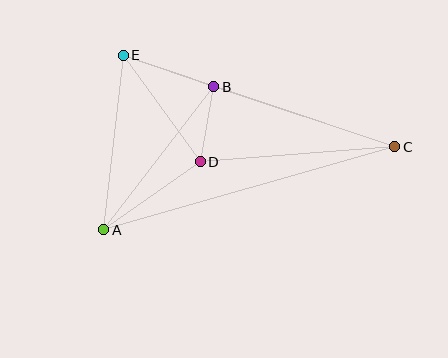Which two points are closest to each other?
Points B and D are closest to each other.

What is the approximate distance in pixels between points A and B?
The distance between A and B is approximately 180 pixels.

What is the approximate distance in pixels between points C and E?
The distance between C and E is approximately 287 pixels.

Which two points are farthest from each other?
Points A and C are farthest from each other.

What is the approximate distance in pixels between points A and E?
The distance between A and E is approximately 175 pixels.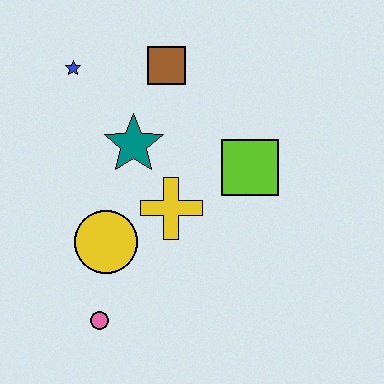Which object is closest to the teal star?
The yellow cross is closest to the teal star.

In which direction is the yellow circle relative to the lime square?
The yellow circle is to the left of the lime square.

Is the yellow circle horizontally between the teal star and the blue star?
Yes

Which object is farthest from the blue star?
The pink circle is farthest from the blue star.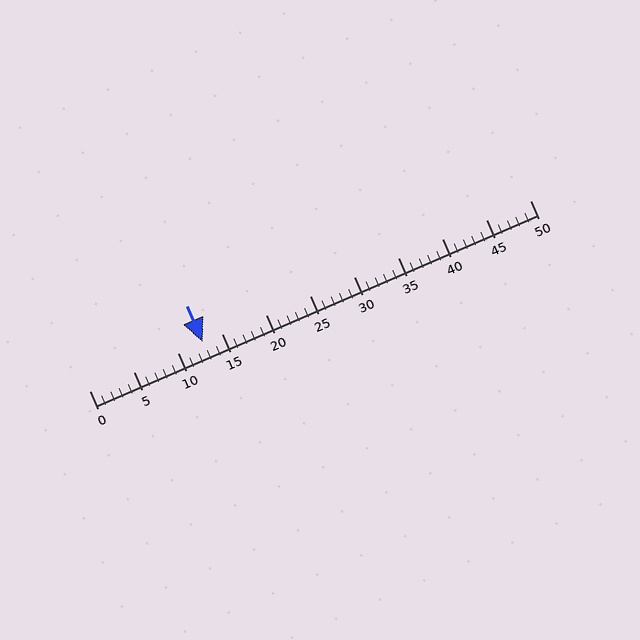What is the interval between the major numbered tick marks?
The major tick marks are spaced 5 units apart.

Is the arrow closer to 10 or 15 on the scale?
The arrow is closer to 15.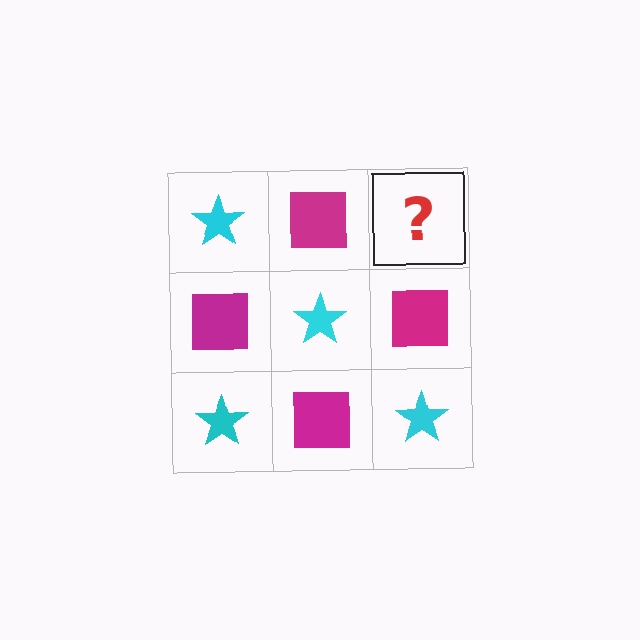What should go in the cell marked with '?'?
The missing cell should contain a cyan star.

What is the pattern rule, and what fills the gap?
The rule is that it alternates cyan star and magenta square in a checkerboard pattern. The gap should be filled with a cyan star.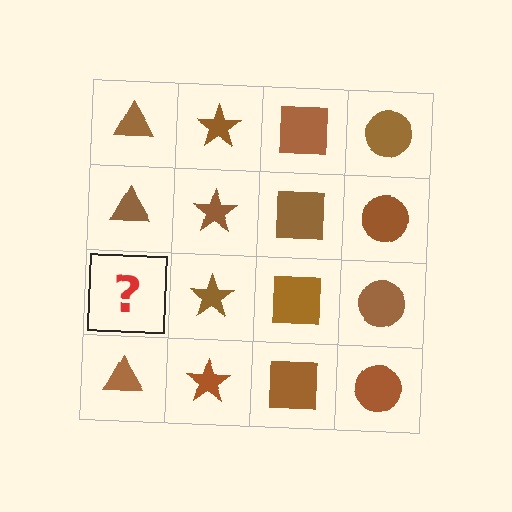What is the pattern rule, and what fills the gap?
The rule is that each column has a consistent shape. The gap should be filled with a brown triangle.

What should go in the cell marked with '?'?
The missing cell should contain a brown triangle.